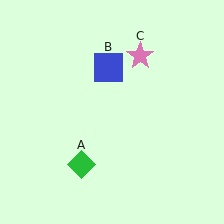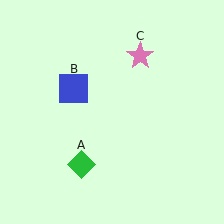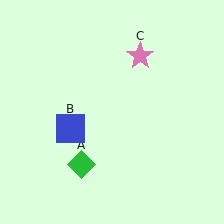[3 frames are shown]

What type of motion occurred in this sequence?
The blue square (object B) rotated counterclockwise around the center of the scene.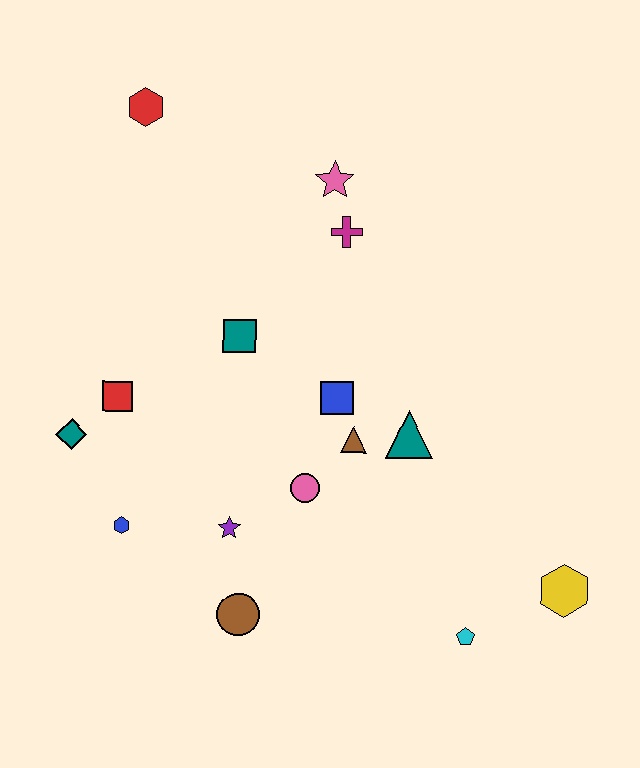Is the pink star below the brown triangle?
No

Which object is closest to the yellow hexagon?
The cyan pentagon is closest to the yellow hexagon.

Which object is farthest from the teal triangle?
The red hexagon is farthest from the teal triangle.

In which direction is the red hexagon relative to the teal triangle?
The red hexagon is above the teal triangle.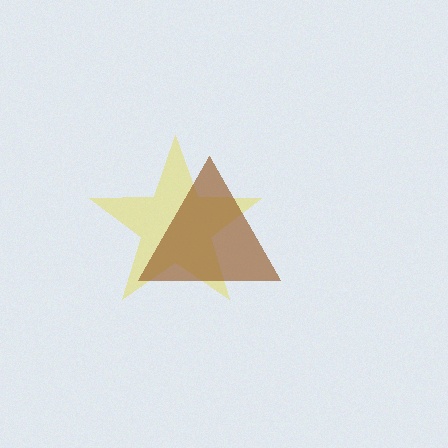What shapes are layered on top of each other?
The layered shapes are: a yellow star, a brown triangle.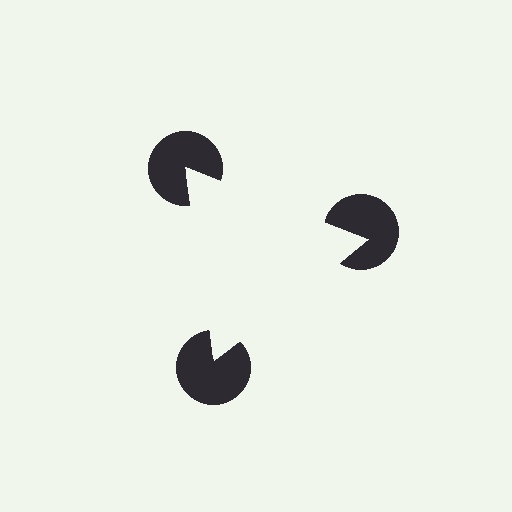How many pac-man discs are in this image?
There are 3 — one at each vertex of the illusory triangle.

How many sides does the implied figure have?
3 sides.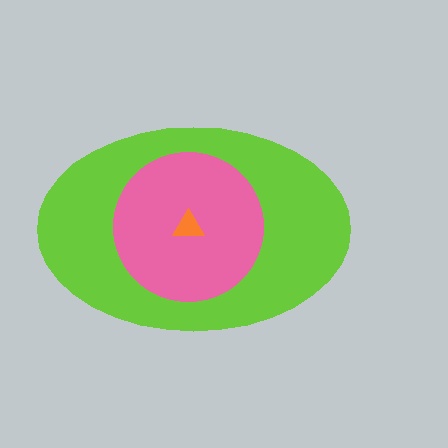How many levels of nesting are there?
3.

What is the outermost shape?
The lime ellipse.